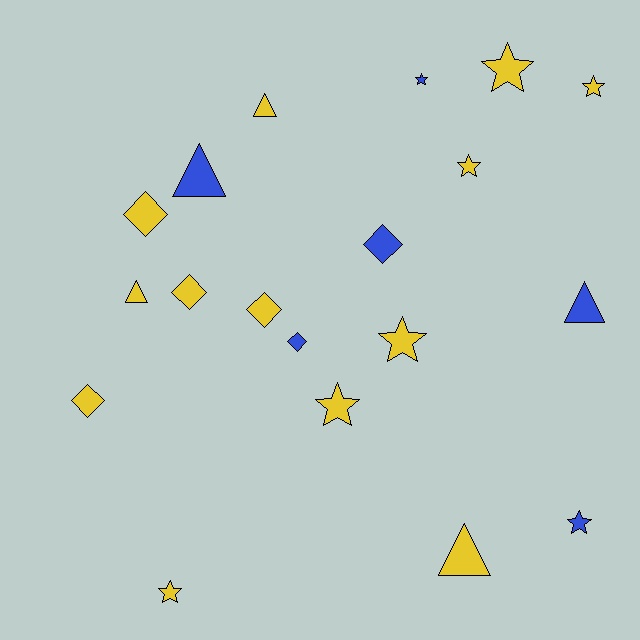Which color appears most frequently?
Yellow, with 13 objects.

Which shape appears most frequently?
Star, with 8 objects.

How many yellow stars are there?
There are 6 yellow stars.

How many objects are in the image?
There are 19 objects.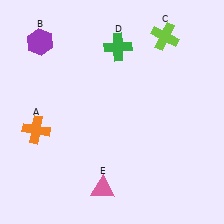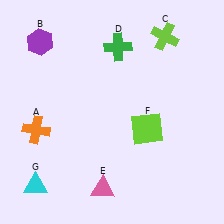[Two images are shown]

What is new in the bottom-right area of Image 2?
A lime square (F) was added in the bottom-right area of Image 2.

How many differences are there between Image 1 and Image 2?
There are 2 differences between the two images.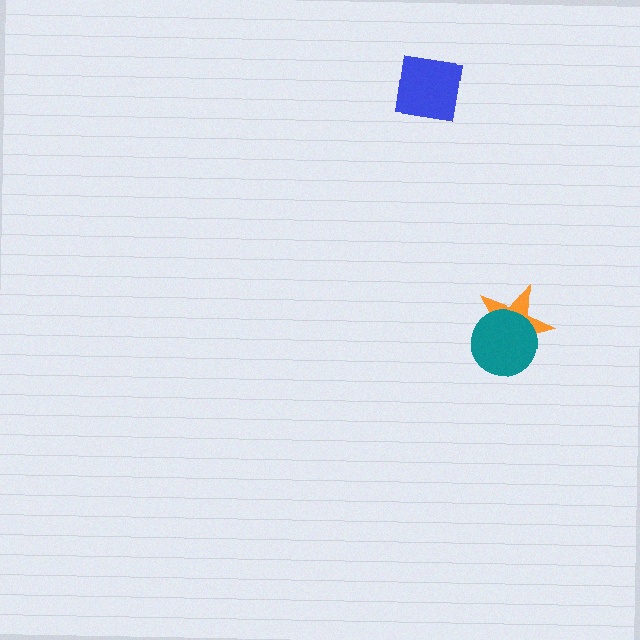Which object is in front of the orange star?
The teal circle is in front of the orange star.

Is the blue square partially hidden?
No, no other shape covers it.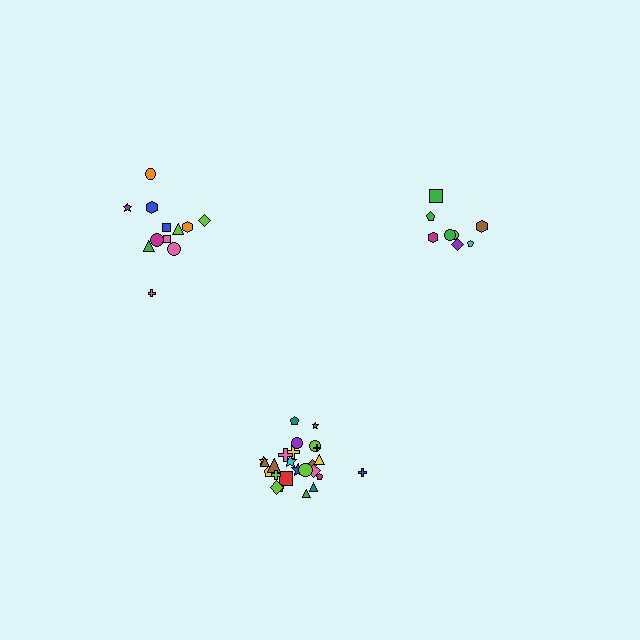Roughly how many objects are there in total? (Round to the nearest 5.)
Roughly 45 objects in total.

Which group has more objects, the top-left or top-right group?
The top-left group.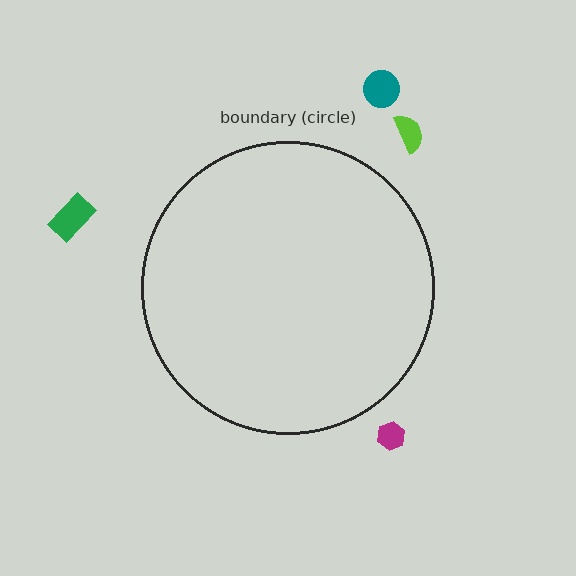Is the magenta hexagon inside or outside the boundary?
Outside.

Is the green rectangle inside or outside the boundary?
Outside.